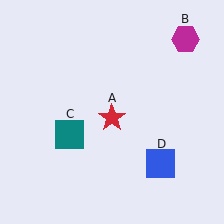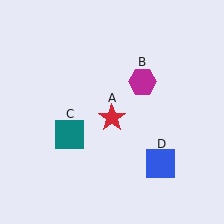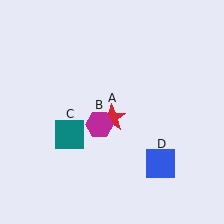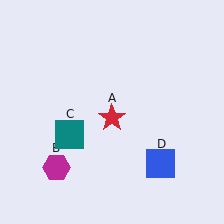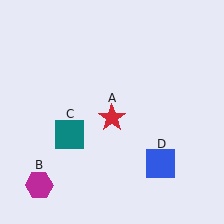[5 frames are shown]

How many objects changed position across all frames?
1 object changed position: magenta hexagon (object B).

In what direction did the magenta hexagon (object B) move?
The magenta hexagon (object B) moved down and to the left.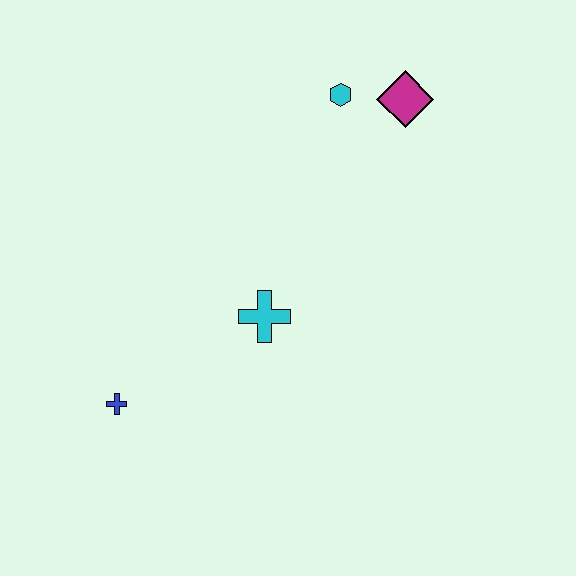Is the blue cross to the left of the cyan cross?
Yes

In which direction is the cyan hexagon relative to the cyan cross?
The cyan hexagon is above the cyan cross.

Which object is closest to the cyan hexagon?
The magenta diamond is closest to the cyan hexagon.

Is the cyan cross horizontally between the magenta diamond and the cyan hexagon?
No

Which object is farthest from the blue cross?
The magenta diamond is farthest from the blue cross.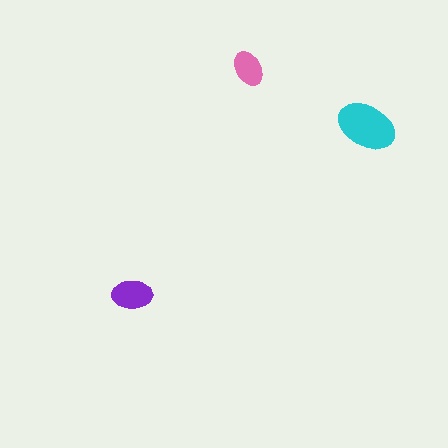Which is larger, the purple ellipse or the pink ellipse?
The purple one.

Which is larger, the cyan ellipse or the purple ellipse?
The cyan one.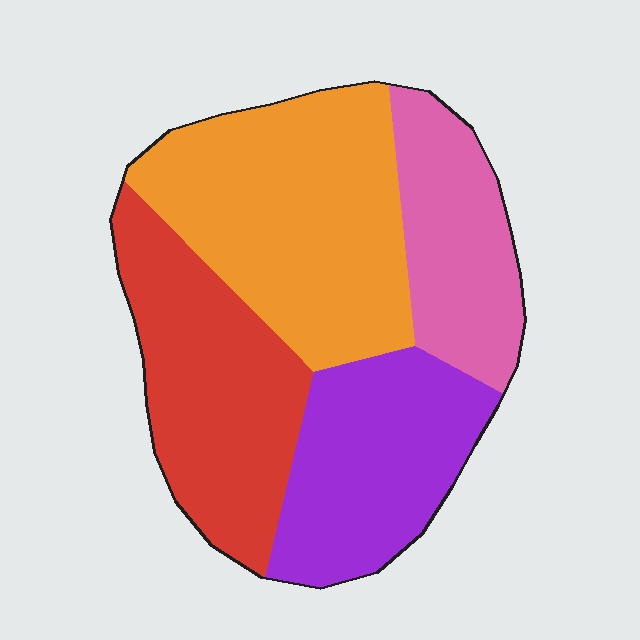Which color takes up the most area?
Orange, at roughly 35%.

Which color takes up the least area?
Pink, at roughly 15%.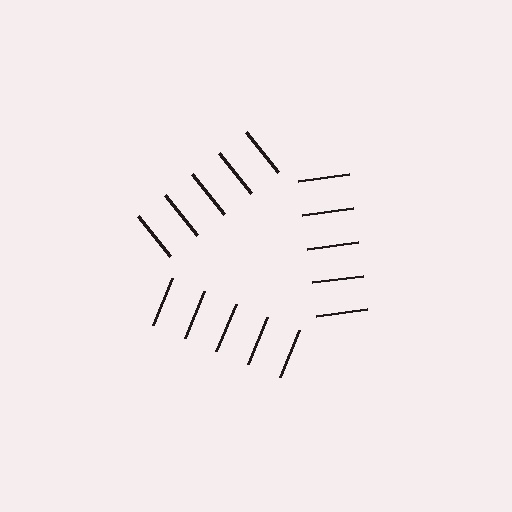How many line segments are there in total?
15 — 5 along each of the 3 edges.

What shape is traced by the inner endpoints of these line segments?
An illusory triangle — the line segments terminate on its edges but no continuous stroke is drawn.